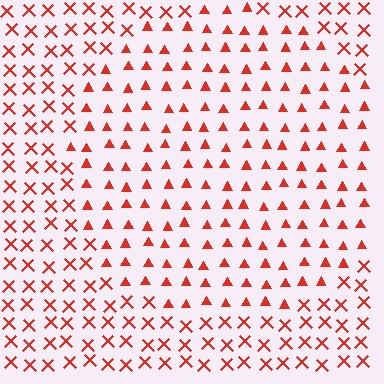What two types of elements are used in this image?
The image uses triangles inside the circle region and X marks outside it.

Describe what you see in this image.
The image is filled with small red elements arranged in a uniform grid. A circle-shaped region contains triangles, while the surrounding area contains X marks. The boundary is defined purely by the change in element shape.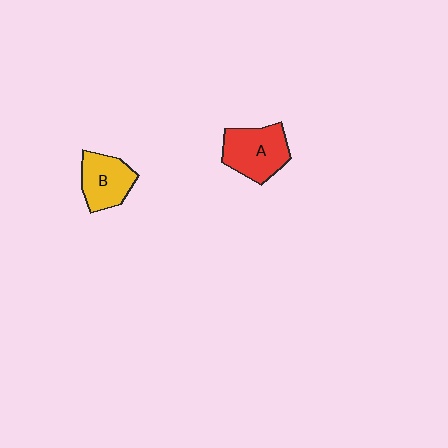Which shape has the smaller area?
Shape B (yellow).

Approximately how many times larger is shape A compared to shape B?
Approximately 1.2 times.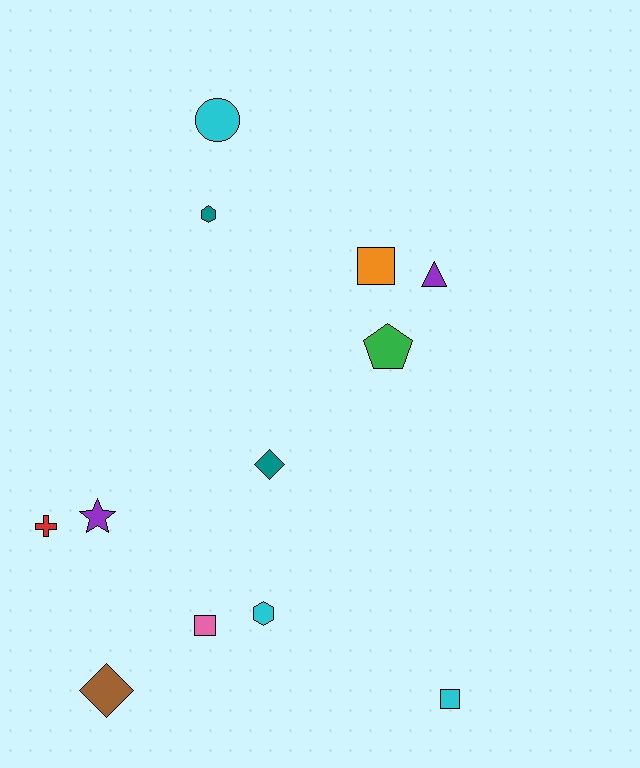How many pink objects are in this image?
There is 1 pink object.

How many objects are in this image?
There are 12 objects.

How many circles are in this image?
There is 1 circle.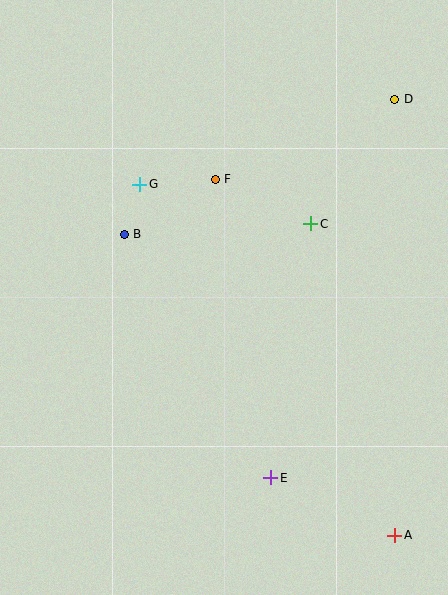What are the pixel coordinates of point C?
Point C is at (311, 224).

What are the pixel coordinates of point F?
Point F is at (215, 179).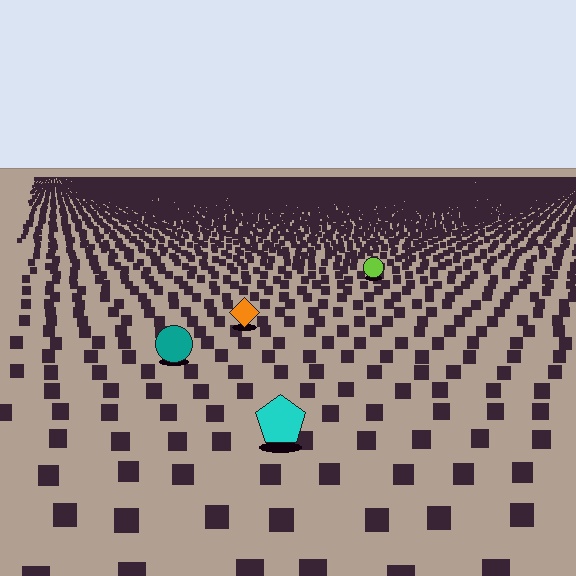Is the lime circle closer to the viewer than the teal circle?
No. The teal circle is closer — you can tell from the texture gradient: the ground texture is coarser near it.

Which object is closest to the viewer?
The cyan pentagon is closest. The texture marks near it are larger and more spread out.